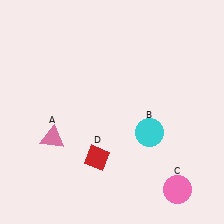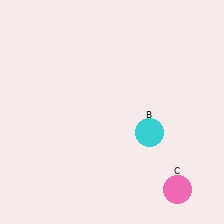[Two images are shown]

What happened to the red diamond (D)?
The red diamond (D) was removed in Image 2. It was in the bottom-left area of Image 1.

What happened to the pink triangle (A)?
The pink triangle (A) was removed in Image 2. It was in the bottom-left area of Image 1.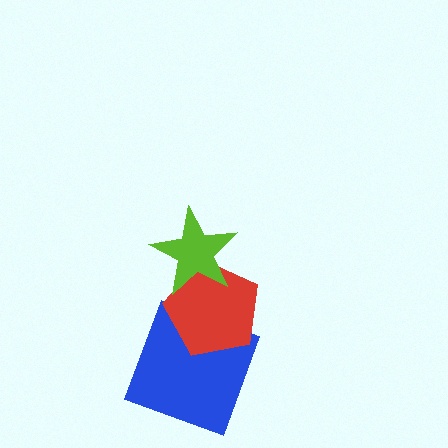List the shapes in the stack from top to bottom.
From top to bottom: the lime star, the red pentagon, the blue square.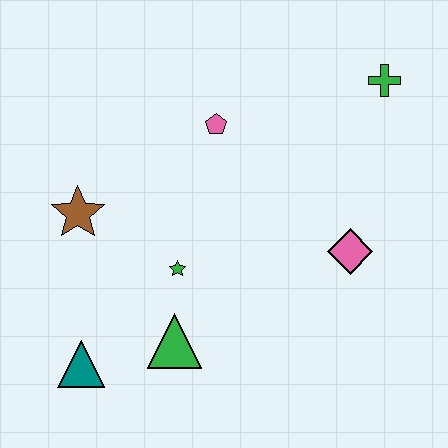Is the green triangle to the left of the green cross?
Yes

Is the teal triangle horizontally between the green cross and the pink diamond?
No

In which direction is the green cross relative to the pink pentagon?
The green cross is to the right of the pink pentagon.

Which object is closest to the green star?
The green triangle is closest to the green star.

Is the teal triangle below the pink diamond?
Yes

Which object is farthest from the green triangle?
The green cross is farthest from the green triangle.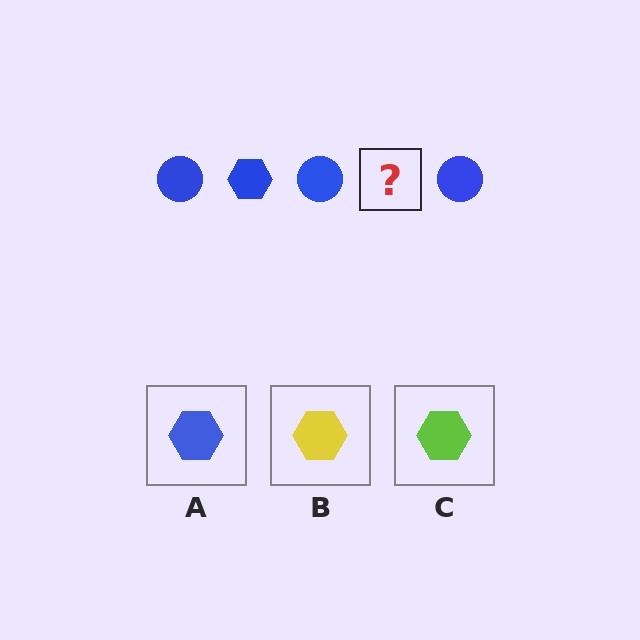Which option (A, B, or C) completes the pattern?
A.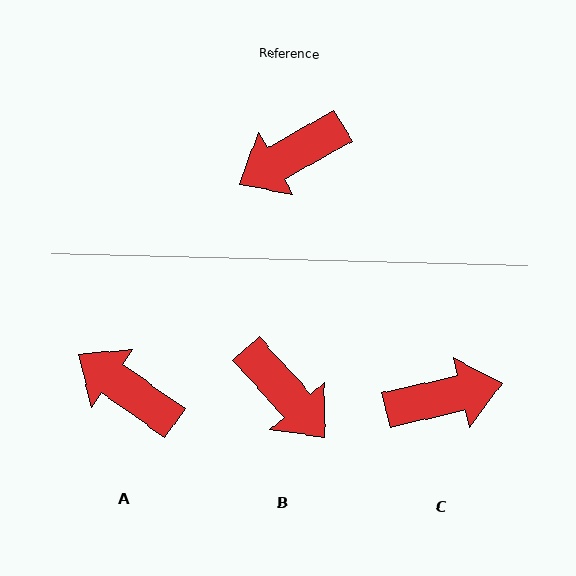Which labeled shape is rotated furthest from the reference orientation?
C, about 164 degrees away.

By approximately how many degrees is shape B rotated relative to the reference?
Approximately 102 degrees counter-clockwise.